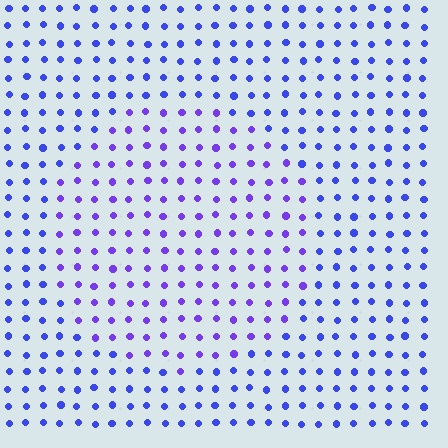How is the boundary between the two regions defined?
The boundary is defined purely by a slight shift in hue (about 26 degrees). Spacing, size, and orientation are identical on both sides.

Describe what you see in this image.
The image is filled with small blue elements in a uniform arrangement. A circle-shaped region is visible where the elements are tinted to a slightly different hue, forming a subtle color boundary.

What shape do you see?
I see a circle.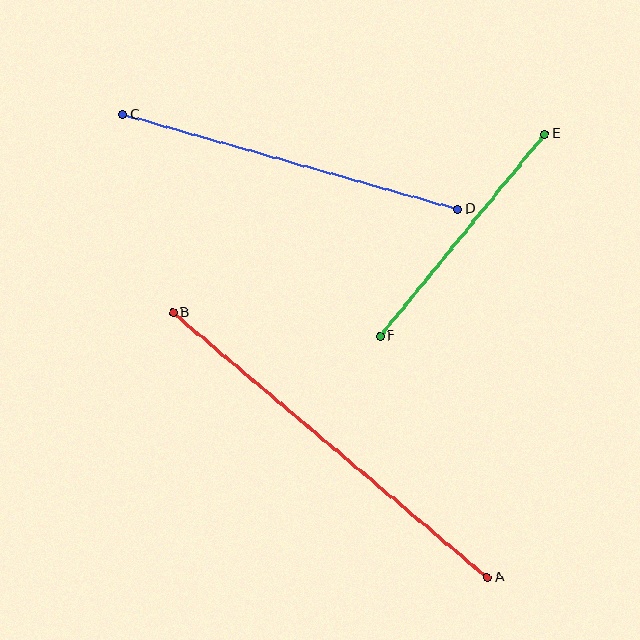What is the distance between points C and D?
The distance is approximately 348 pixels.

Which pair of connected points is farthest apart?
Points A and B are farthest apart.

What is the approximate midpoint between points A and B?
The midpoint is at approximately (330, 445) pixels.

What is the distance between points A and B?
The distance is approximately 411 pixels.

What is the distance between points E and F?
The distance is approximately 261 pixels.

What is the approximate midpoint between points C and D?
The midpoint is at approximately (291, 162) pixels.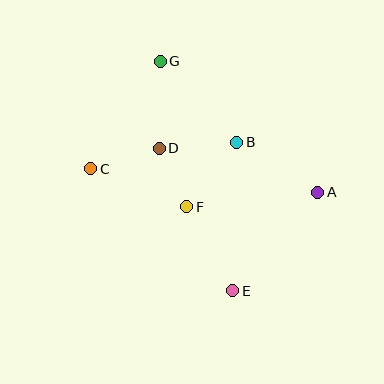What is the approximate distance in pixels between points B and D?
The distance between B and D is approximately 78 pixels.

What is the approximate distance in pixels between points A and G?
The distance between A and G is approximately 204 pixels.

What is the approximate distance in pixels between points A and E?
The distance between A and E is approximately 130 pixels.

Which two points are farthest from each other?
Points E and G are farthest from each other.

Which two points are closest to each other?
Points D and F are closest to each other.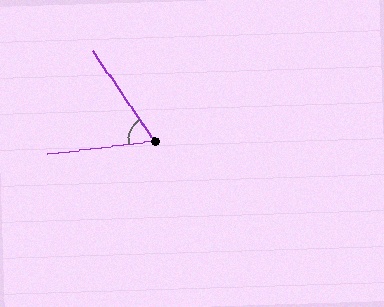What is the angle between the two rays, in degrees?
Approximately 62 degrees.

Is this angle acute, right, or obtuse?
It is acute.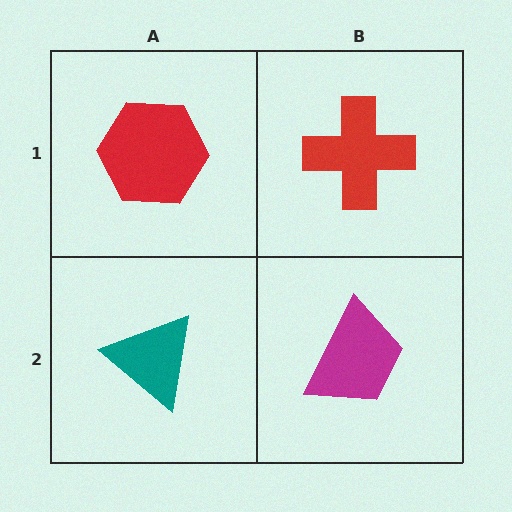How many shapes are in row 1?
2 shapes.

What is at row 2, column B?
A magenta trapezoid.